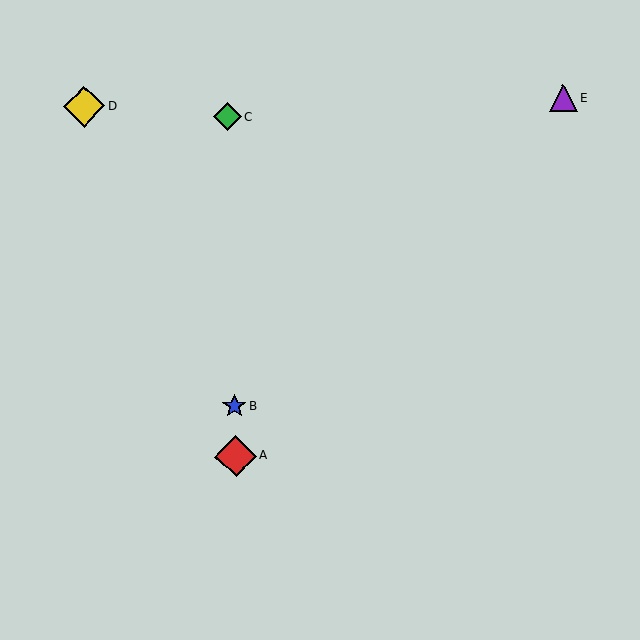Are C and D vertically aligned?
No, C is at x≈227 and D is at x≈84.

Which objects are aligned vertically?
Objects A, B, C are aligned vertically.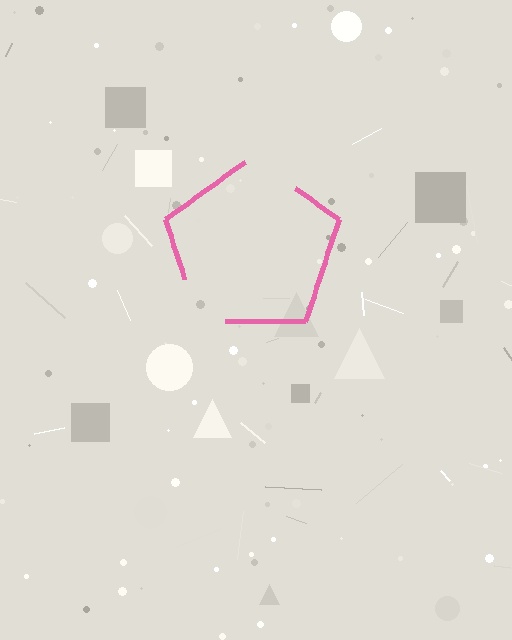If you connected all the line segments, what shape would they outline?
They would outline a pentagon.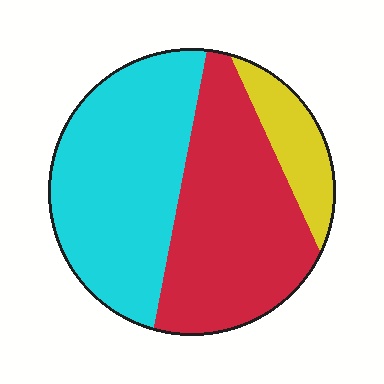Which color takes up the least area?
Yellow, at roughly 10%.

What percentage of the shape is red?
Red takes up about two fifths (2/5) of the shape.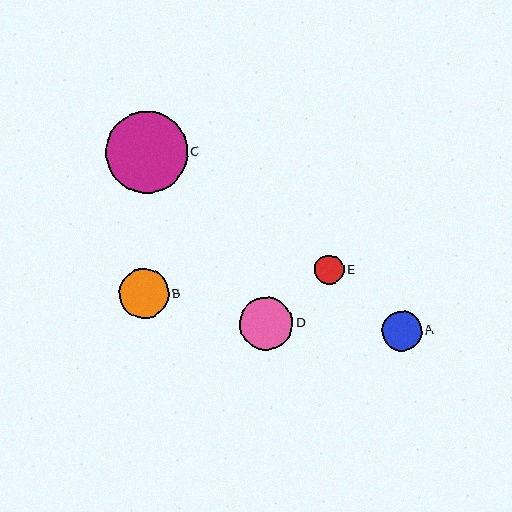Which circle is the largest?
Circle C is the largest with a size of approximately 82 pixels.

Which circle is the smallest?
Circle E is the smallest with a size of approximately 30 pixels.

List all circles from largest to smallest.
From largest to smallest: C, D, B, A, E.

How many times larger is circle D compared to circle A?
Circle D is approximately 1.3 times the size of circle A.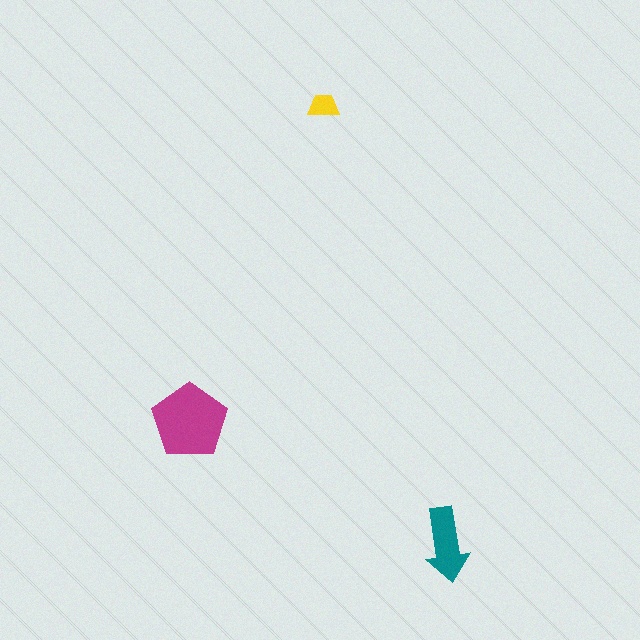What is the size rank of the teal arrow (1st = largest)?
2nd.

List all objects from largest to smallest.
The magenta pentagon, the teal arrow, the yellow trapezoid.